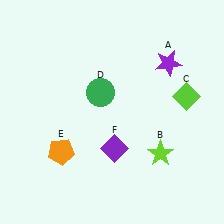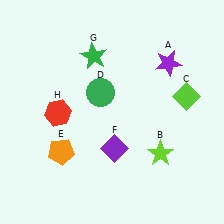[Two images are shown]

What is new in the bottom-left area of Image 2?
A red hexagon (H) was added in the bottom-left area of Image 2.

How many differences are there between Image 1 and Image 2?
There are 2 differences between the two images.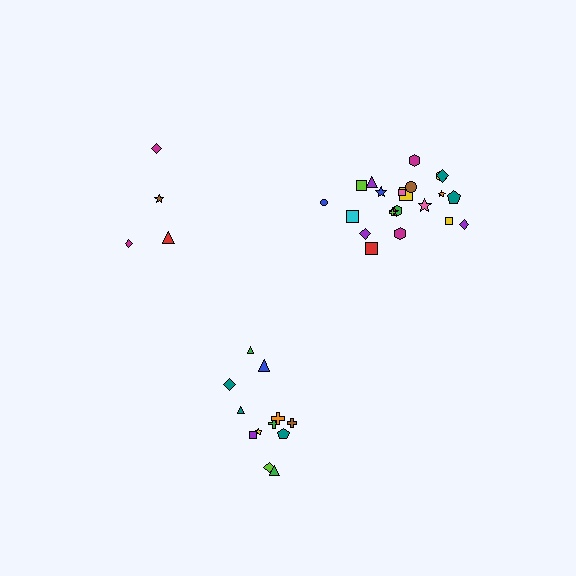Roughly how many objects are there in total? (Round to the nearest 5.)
Roughly 40 objects in total.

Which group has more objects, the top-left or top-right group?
The top-right group.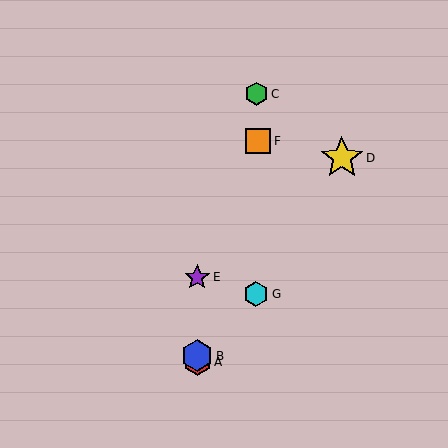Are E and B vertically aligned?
Yes, both are at x≈197.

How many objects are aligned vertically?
3 objects (A, B, E) are aligned vertically.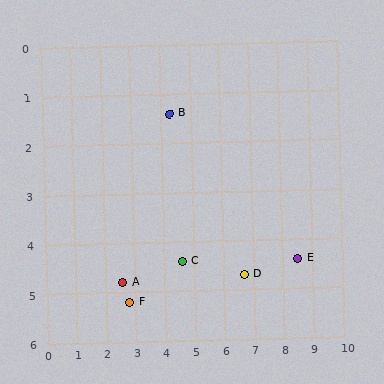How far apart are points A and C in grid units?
Points A and C are about 2.0 grid units apart.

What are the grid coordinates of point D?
Point D is at approximately (6.7, 4.7).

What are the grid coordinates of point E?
Point E is at approximately (8.5, 4.4).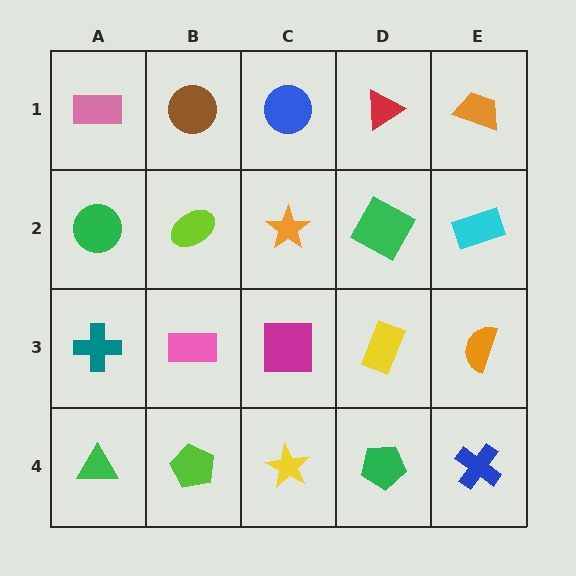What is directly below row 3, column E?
A blue cross.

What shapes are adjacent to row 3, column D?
A green square (row 2, column D), a green pentagon (row 4, column D), a magenta square (row 3, column C), an orange semicircle (row 3, column E).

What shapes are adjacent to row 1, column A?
A green circle (row 2, column A), a brown circle (row 1, column B).